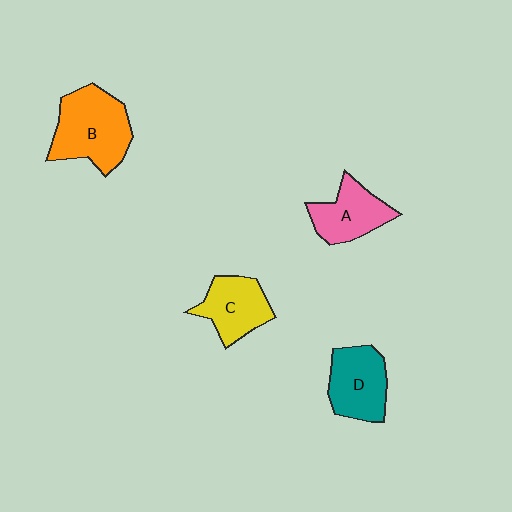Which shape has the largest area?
Shape B (orange).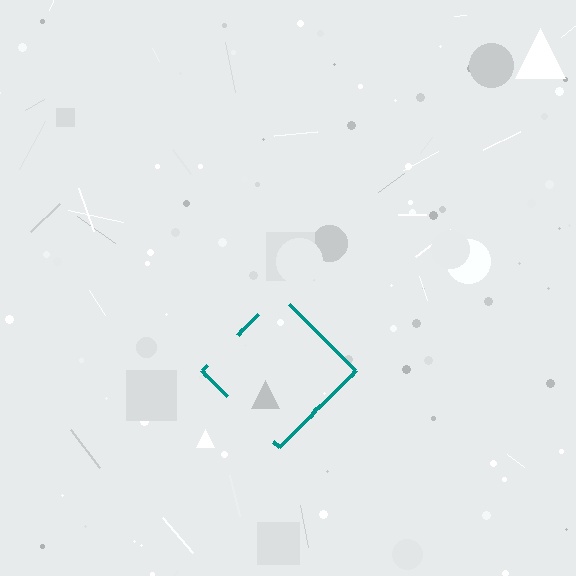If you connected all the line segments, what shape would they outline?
They would outline a diamond.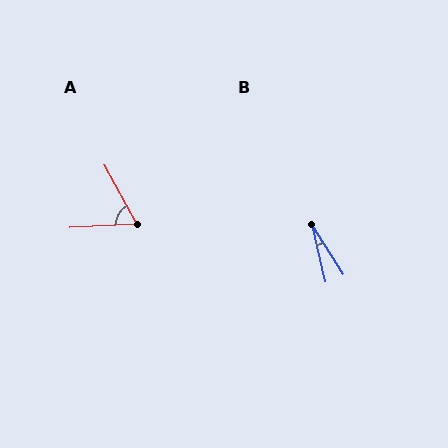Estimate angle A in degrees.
Approximately 64 degrees.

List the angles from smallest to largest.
B (19°), A (64°).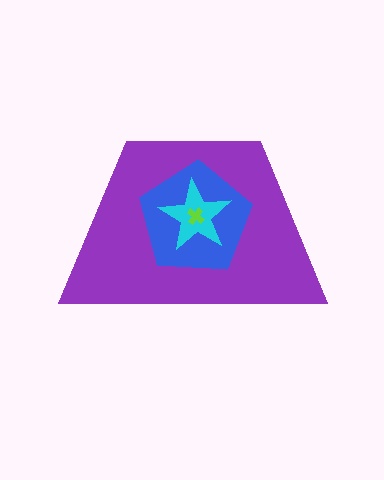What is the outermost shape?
The purple trapezoid.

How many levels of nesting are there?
4.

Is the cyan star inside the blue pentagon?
Yes.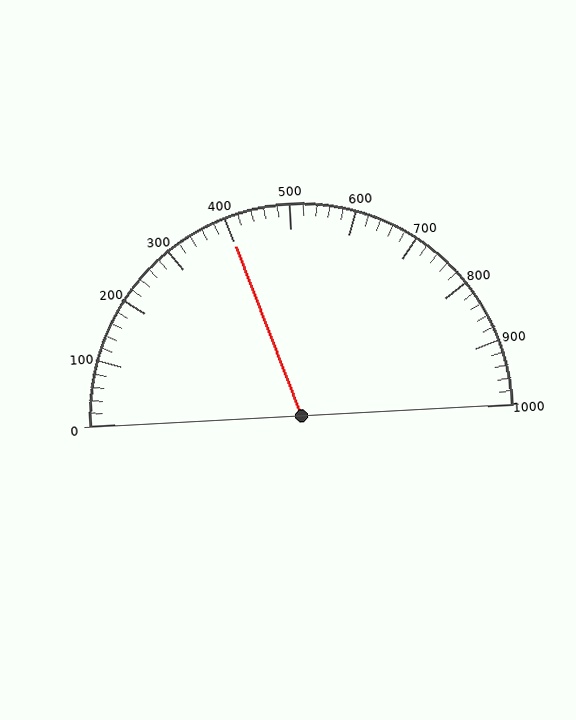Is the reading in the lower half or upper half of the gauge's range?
The reading is in the lower half of the range (0 to 1000).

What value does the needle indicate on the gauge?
The needle indicates approximately 400.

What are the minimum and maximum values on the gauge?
The gauge ranges from 0 to 1000.